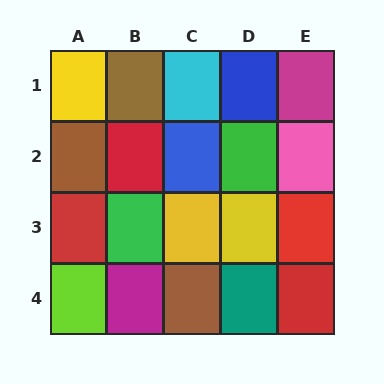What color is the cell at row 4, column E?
Red.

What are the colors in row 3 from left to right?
Red, green, yellow, yellow, red.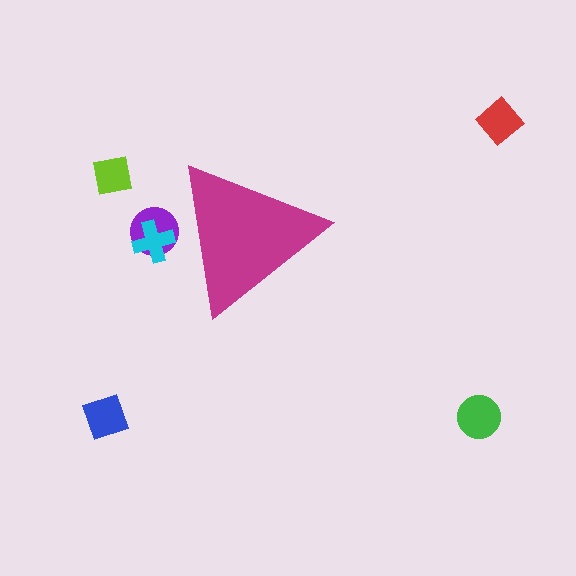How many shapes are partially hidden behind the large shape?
2 shapes are partially hidden.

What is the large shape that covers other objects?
A magenta triangle.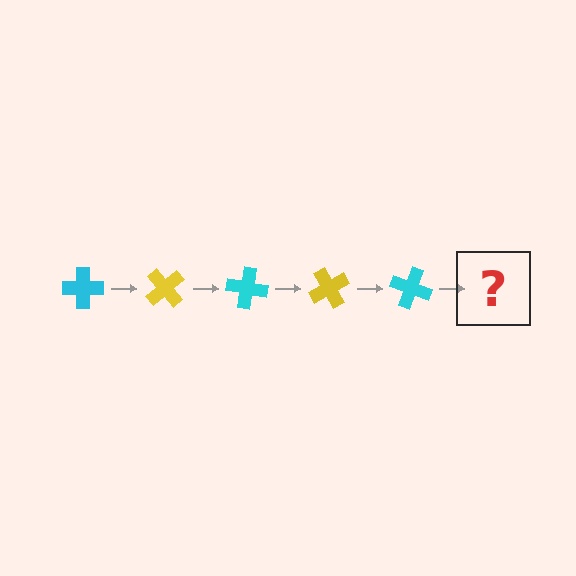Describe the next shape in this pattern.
It should be a yellow cross, rotated 250 degrees from the start.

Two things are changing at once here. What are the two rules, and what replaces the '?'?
The two rules are that it rotates 50 degrees each step and the color cycles through cyan and yellow. The '?' should be a yellow cross, rotated 250 degrees from the start.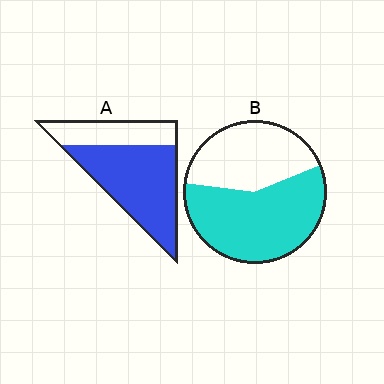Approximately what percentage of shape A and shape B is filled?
A is approximately 70% and B is approximately 60%.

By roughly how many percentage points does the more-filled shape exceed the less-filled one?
By roughly 10 percentage points (A over B).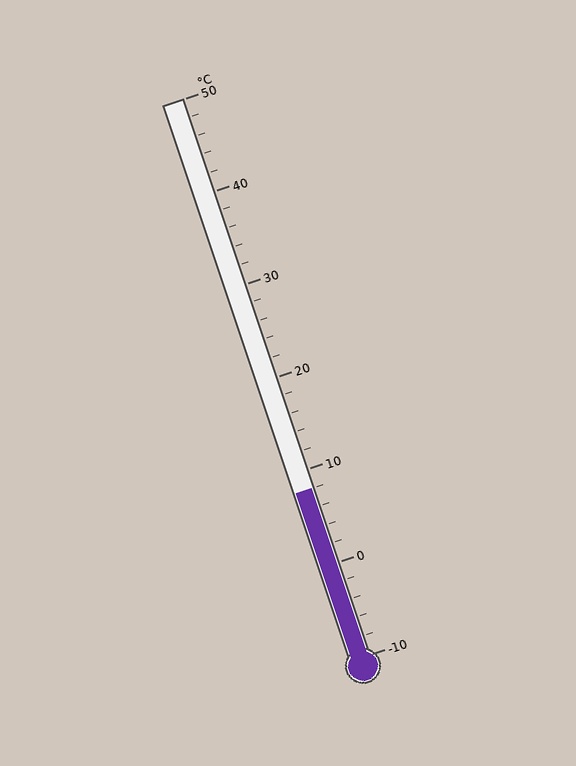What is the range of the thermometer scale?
The thermometer scale ranges from -10°C to 50°C.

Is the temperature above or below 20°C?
The temperature is below 20°C.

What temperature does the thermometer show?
The thermometer shows approximately 8°C.